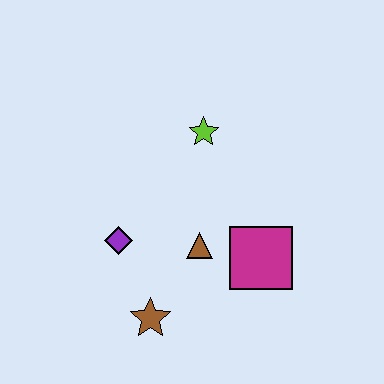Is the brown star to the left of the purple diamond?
No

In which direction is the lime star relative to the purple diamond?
The lime star is above the purple diamond.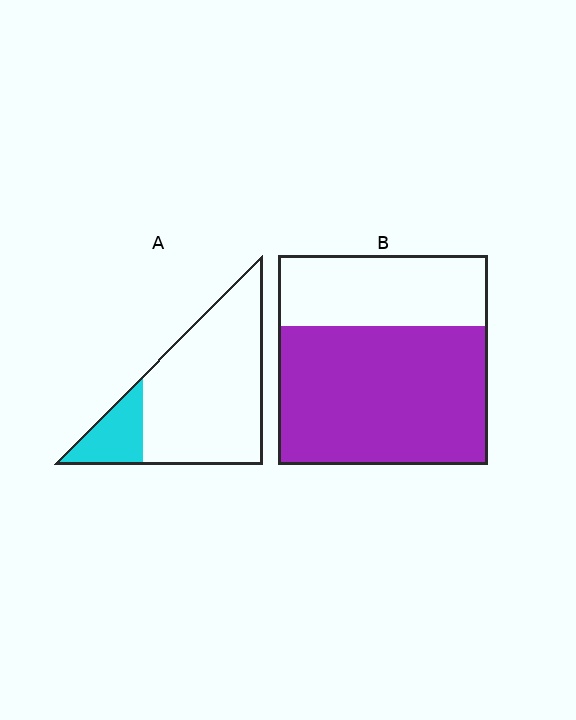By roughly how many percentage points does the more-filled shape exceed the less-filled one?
By roughly 50 percentage points (B over A).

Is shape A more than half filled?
No.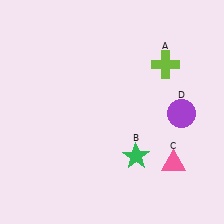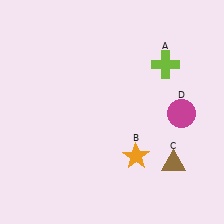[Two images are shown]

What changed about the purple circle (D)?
In Image 1, D is purple. In Image 2, it changed to magenta.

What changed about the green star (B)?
In Image 1, B is green. In Image 2, it changed to orange.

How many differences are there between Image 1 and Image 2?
There are 3 differences between the two images.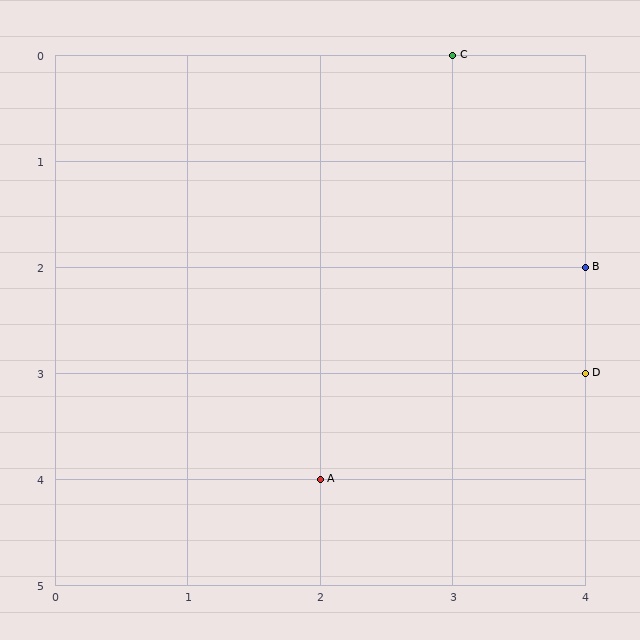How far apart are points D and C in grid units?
Points D and C are 1 column and 3 rows apart (about 3.2 grid units diagonally).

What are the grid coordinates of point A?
Point A is at grid coordinates (2, 4).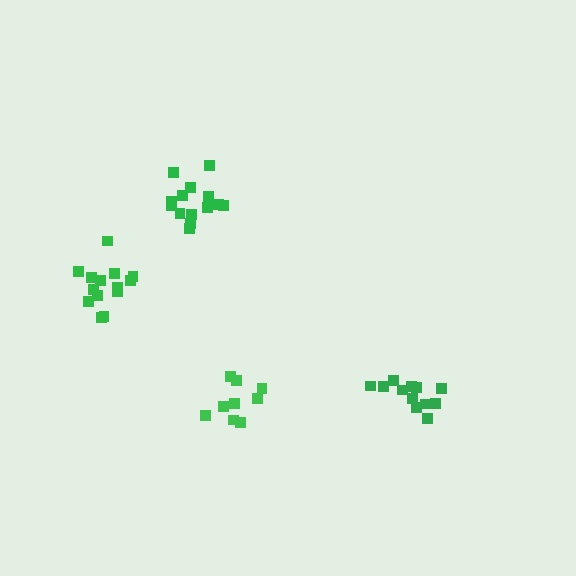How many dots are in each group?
Group 1: 14 dots, Group 2: 9 dots, Group 3: 12 dots, Group 4: 14 dots (49 total).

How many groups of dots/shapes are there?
There are 4 groups.